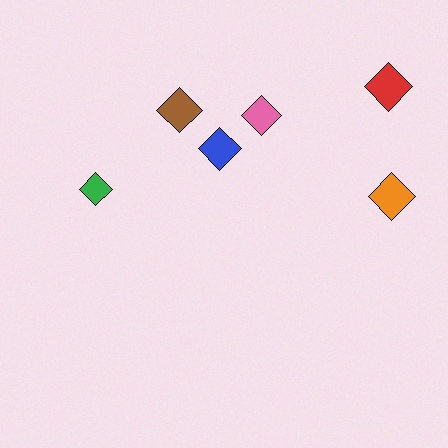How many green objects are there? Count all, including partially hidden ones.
There is 1 green object.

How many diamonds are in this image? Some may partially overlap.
There are 6 diamonds.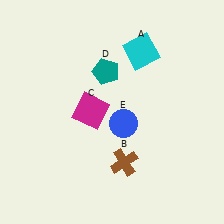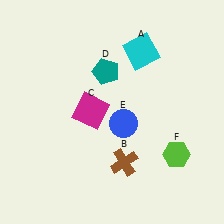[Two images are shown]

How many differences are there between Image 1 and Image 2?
There is 1 difference between the two images.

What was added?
A lime hexagon (F) was added in Image 2.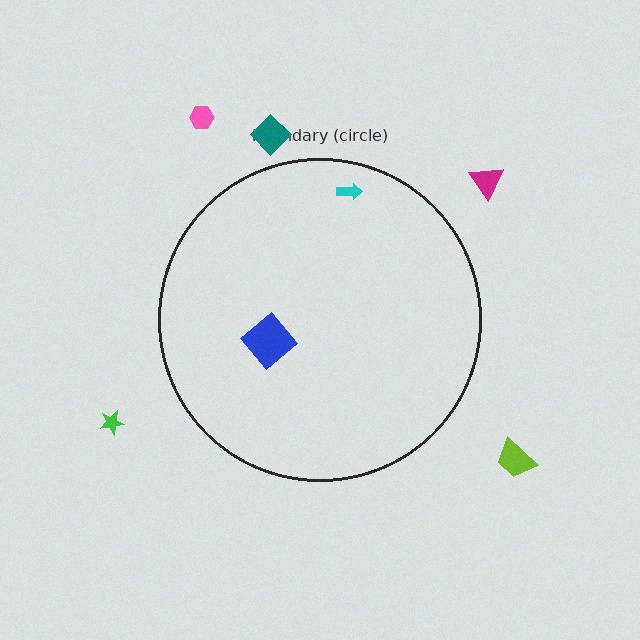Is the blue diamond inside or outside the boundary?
Inside.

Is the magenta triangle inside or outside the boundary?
Outside.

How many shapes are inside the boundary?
2 inside, 5 outside.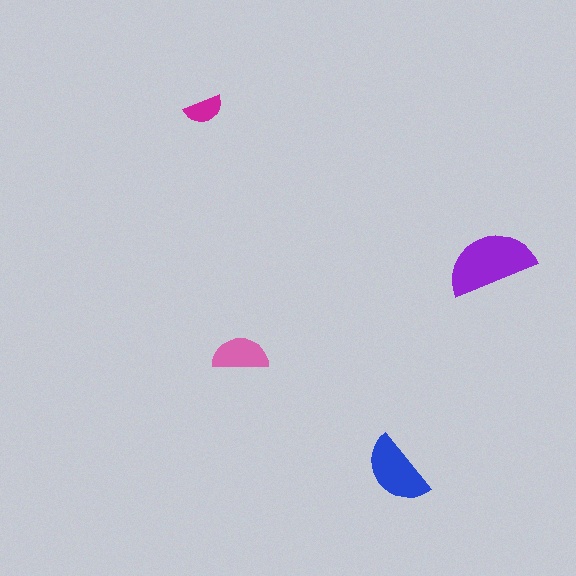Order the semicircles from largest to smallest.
the purple one, the blue one, the pink one, the magenta one.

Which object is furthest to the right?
The purple semicircle is rightmost.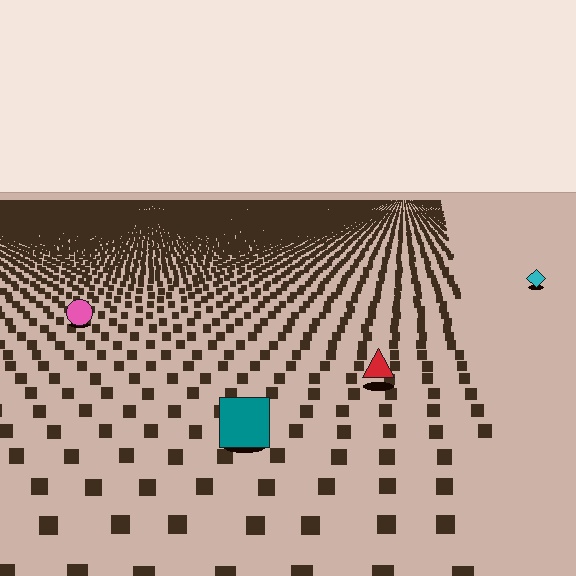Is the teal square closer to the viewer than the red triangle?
Yes. The teal square is closer — you can tell from the texture gradient: the ground texture is coarser near it.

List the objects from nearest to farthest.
From nearest to farthest: the teal square, the red triangle, the pink circle, the cyan diamond.